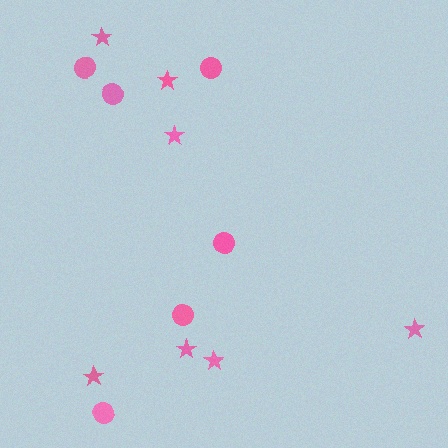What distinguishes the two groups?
There are 2 groups: one group of circles (6) and one group of stars (7).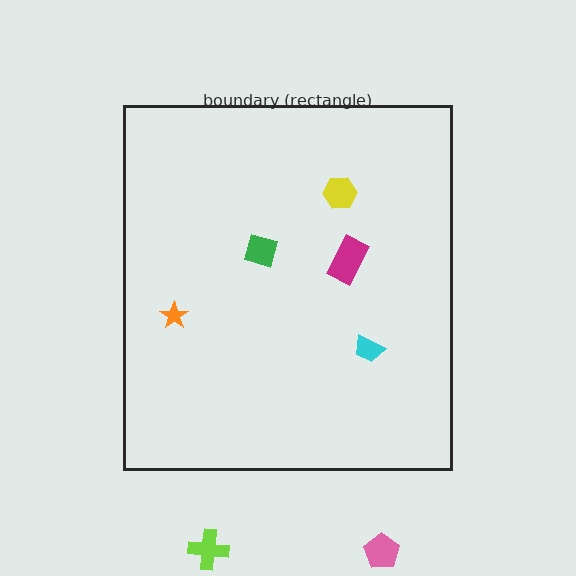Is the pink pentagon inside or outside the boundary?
Outside.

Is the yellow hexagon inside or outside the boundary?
Inside.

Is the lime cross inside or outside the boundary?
Outside.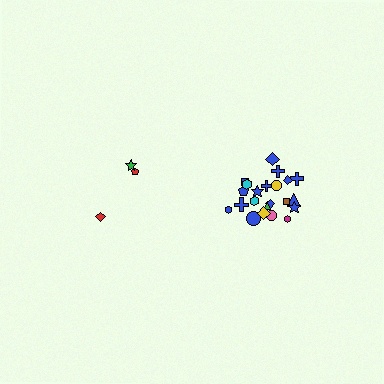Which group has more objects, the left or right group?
The right group.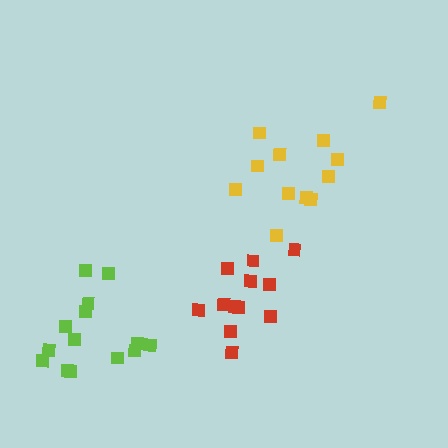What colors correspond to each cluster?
The clusters are colored: yellow, red, lime.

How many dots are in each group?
Group 1: 12 dots, Group 2: 12 dots, Group 3: 14 dots (38 total).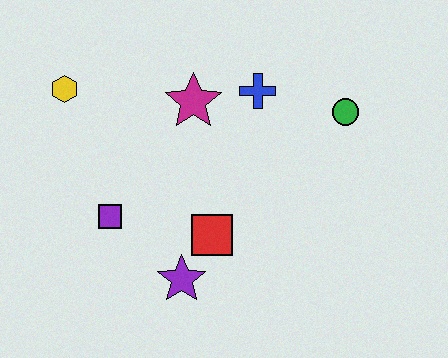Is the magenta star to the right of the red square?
No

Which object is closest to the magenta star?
The blue cross is closest to the magenta star.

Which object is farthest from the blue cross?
The purple star is farthest from the blue cross.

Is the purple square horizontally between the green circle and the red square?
No